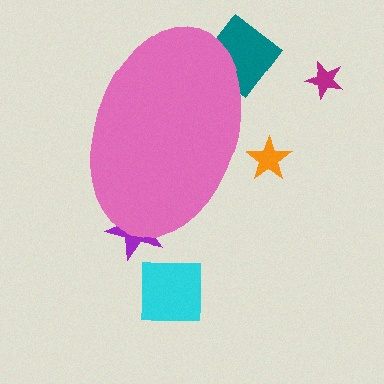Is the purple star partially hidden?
Yes, the purple star is partially hidden behind the pink ellipse.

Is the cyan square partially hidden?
No, the cyan square is fully visible.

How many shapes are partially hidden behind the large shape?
3 shapes are partially hidden.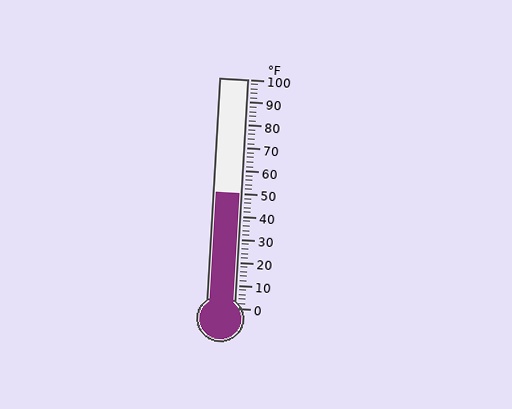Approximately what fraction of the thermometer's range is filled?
The thermometer is filled to approximately 50% of its range.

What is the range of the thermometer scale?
The thermometer scale ranges from 0°F to 100°F.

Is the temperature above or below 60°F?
The temperature is below 60°F.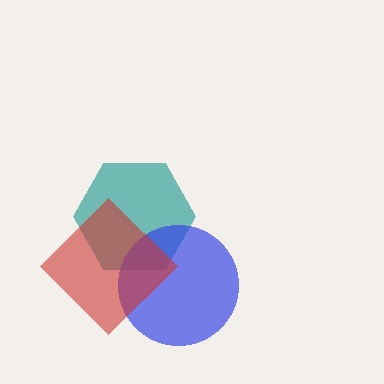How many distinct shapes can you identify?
There are 3 distinct shapes: a teal hexagon, a blue circle, a red diamond.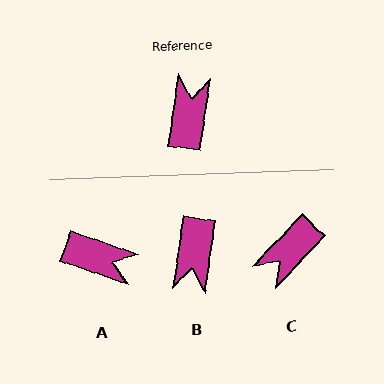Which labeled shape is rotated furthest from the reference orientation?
B, about 180 degrees away.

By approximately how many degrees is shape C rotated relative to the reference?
Approximately 145 degrees counter-clockwise.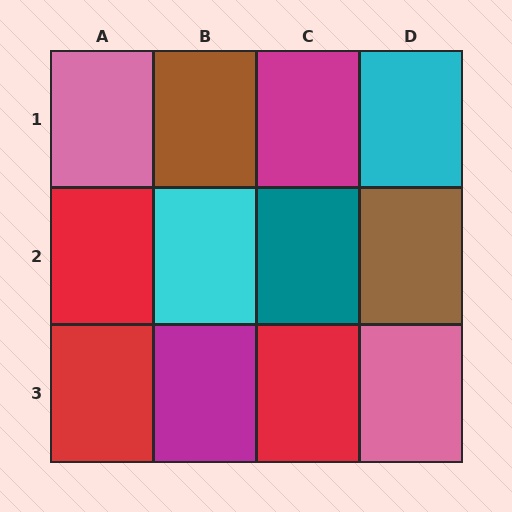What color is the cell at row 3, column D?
Pink.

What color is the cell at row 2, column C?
Teal.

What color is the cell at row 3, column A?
Red.